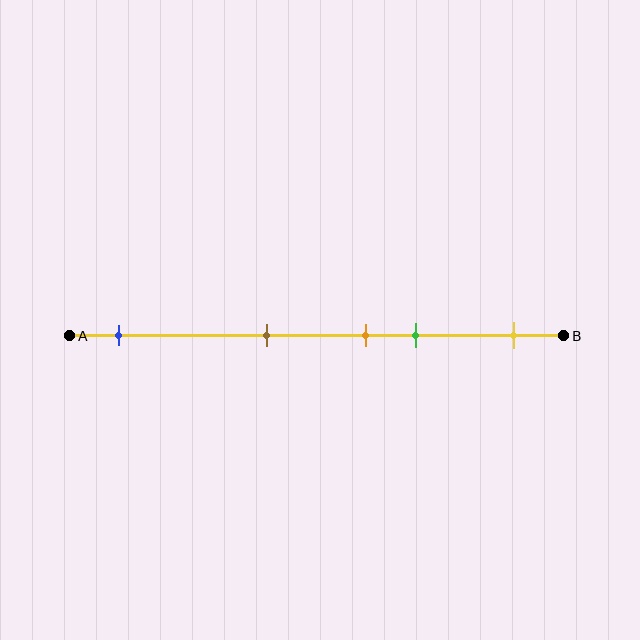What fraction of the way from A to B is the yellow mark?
The yellow mark is approximately 90% (0.9) of the way from A to B.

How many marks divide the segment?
There are 5 marks dividing the segment.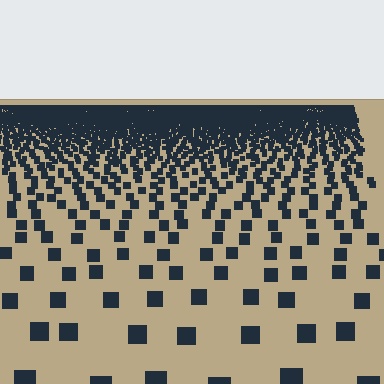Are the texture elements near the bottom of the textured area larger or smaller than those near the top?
Larger. Near the bottom, elements are closer to the viewer and appear at a bigger on-screen size.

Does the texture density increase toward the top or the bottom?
Density increases toward the top.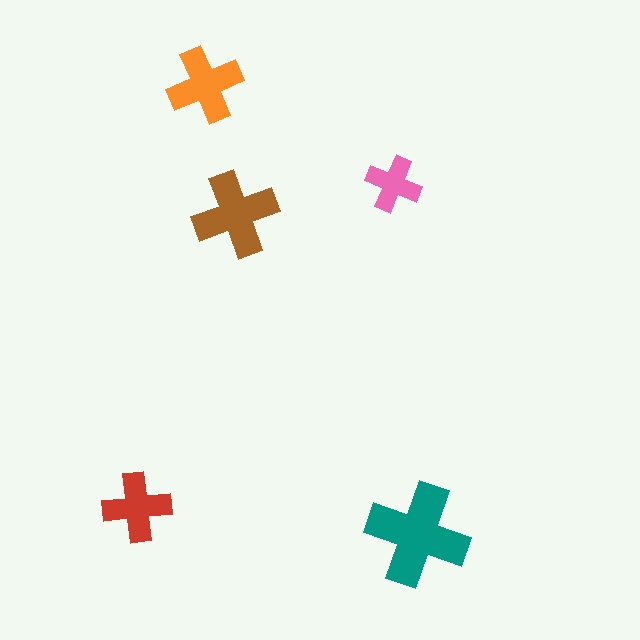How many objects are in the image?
There are 5 objects in the image.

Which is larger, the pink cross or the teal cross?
The teal one.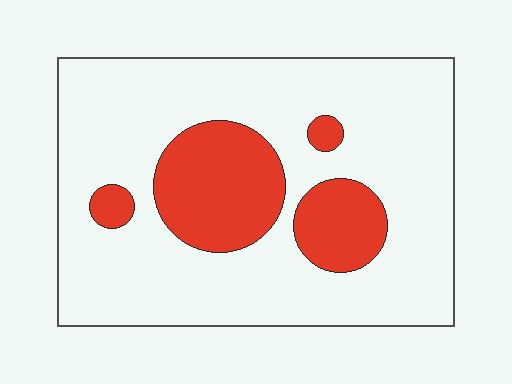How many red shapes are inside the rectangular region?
4.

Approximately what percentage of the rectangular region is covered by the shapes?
Approximately 20%.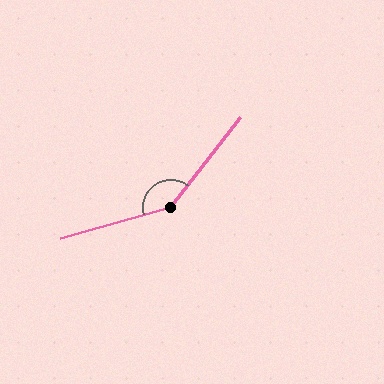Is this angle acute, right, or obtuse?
It is obtuse.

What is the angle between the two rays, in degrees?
Approximately 143 degrees.